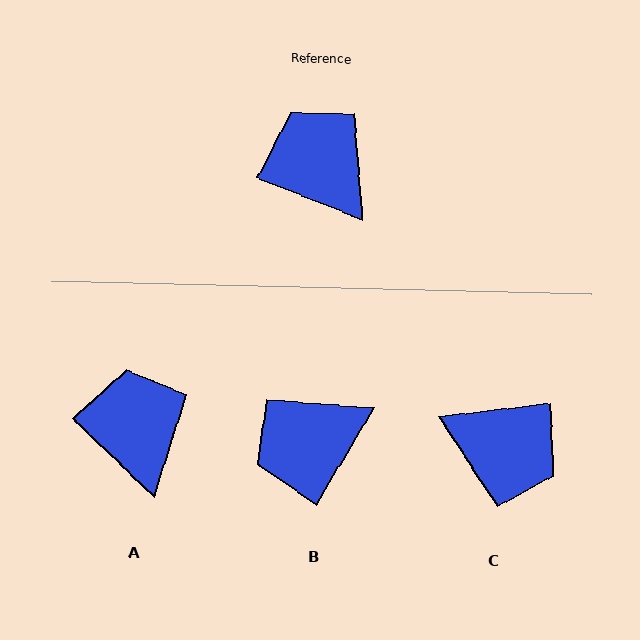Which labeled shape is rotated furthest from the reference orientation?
C, about 151 degrees away.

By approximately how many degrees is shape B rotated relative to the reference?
Approximately 81 degrees counter-clockwise.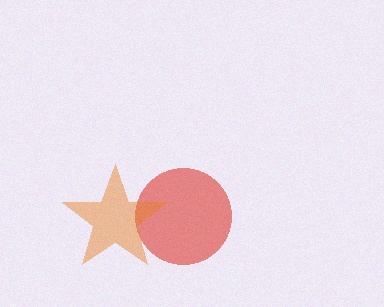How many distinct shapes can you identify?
There are 2 distinct shapes: a red circle, an orange star.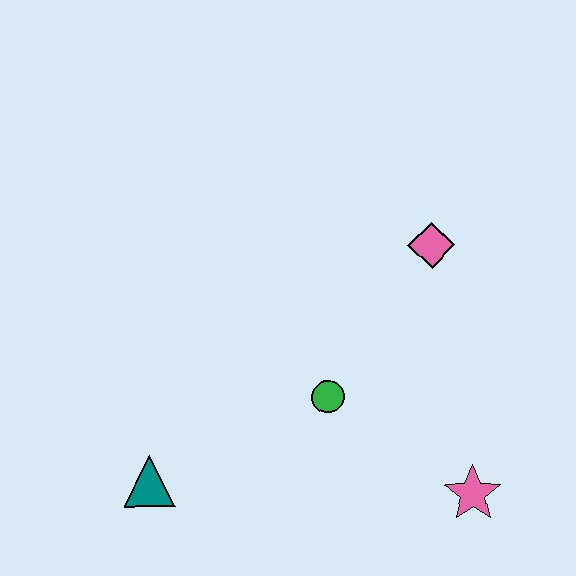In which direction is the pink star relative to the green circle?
The pink star is to the right of the green circle.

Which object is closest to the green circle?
The pink star is closest to the green circle.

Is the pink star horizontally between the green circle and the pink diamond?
No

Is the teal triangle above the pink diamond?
No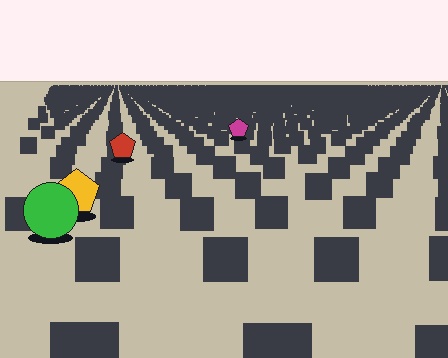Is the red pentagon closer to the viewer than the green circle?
No. The green circle is closer — you can tell from the texture gradient: the ground texture is coarser near it.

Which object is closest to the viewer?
The green circle is closest. The texture marks near it are larger and more spread out.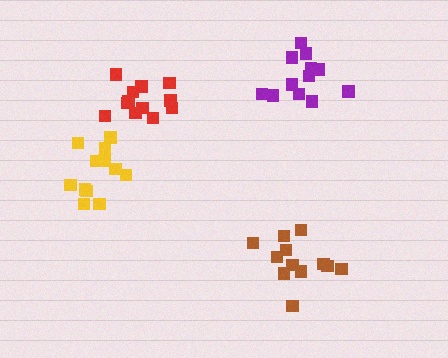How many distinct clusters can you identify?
There are 4 distinct clusters.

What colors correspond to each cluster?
The clusters are colored: brown, yellow, purple, red.